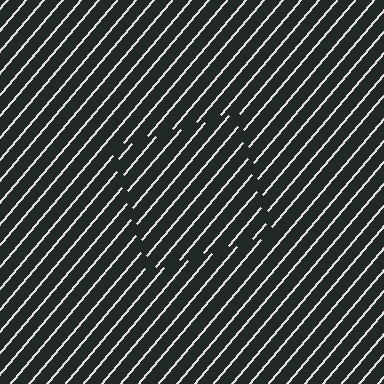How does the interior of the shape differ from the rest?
The interior of the shape contains the same grating, shifted by half a period — the contour is defined by the phase discontinuity where line-ends from the inner and outer gratings abut.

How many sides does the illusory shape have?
4 sides — the line-ends trace a square.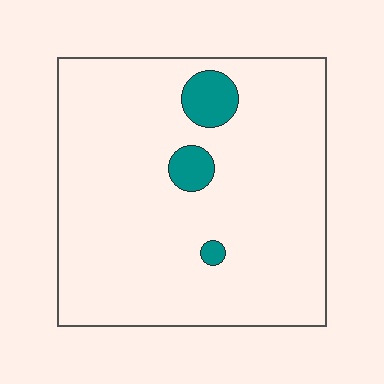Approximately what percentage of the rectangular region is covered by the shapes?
Approximately 5%.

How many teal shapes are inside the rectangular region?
3.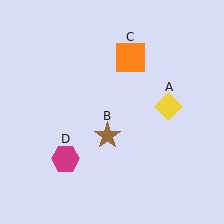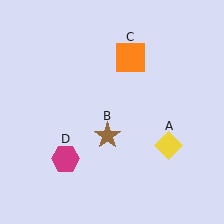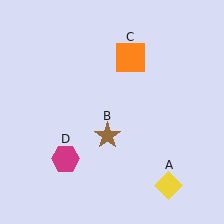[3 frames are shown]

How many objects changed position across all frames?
1 object changed position: yellow diamond (object A).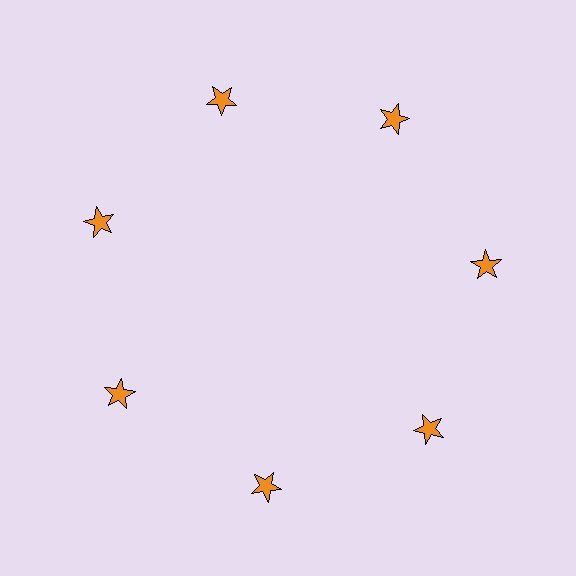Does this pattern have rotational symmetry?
Yes, this pattern has 7-fold rotational symmetry. It looks the same after rotating 51 degrees around the center.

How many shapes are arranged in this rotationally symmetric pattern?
There are 7 shapes, arranged in 7 groups of 1.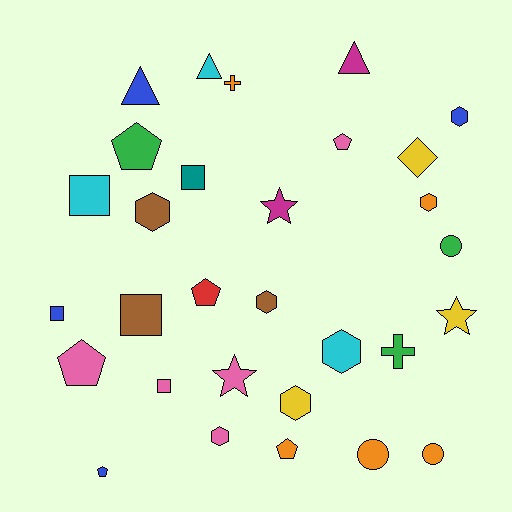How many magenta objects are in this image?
There are 2 magenta objects.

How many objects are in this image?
There are 30 objects.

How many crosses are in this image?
There are 2 crosses.